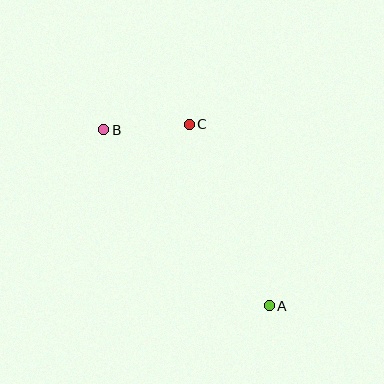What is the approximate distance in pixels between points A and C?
The distance between A and C is approximately 198 pixels.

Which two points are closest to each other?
Points B and C are closest to each other.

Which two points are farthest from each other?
Points A and B are farthest from each other.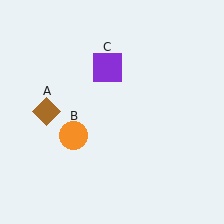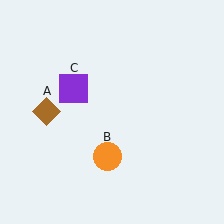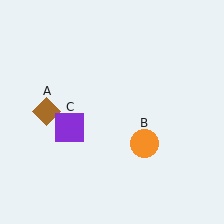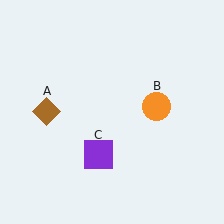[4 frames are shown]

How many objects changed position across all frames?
2 objects changed position: orange circle (object B), purple square (object C).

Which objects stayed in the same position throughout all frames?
Brown diamond (object A) remained stationary.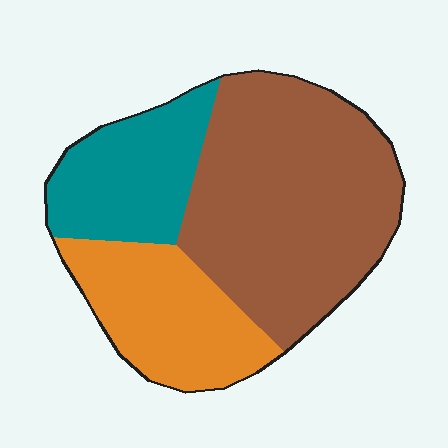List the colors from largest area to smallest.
From largest to smallest: brown, orange, teal.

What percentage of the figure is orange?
Orange takes up between a sixth and a third of the figure.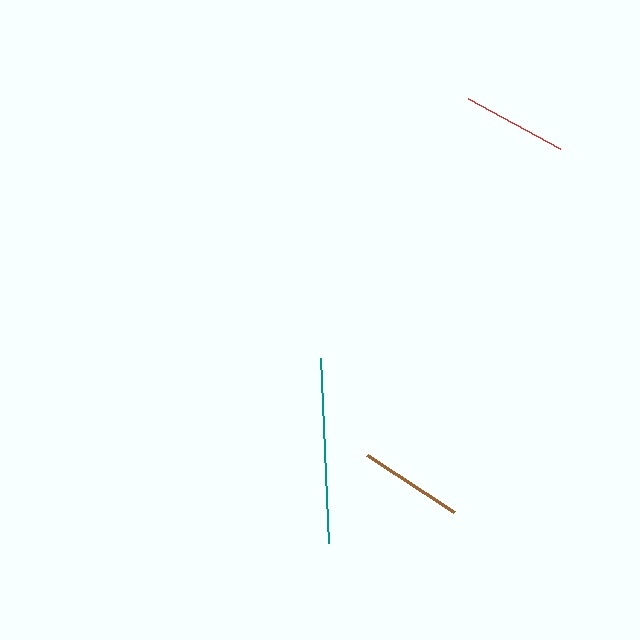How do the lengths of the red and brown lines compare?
The red and brown lines are approximately the same length.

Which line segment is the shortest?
The brown line is the shortest at approximately 105 pixels.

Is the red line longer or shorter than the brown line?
The red line is longer than the brown line.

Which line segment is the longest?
The teal line is the longest at approximately 184 pixels.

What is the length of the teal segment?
The teal segment is approximately 184 pixels long.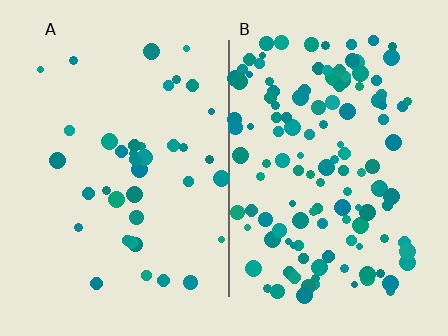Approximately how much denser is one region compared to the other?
Approximately 3.4× — region B over region A.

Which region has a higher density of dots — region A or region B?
B (the right).